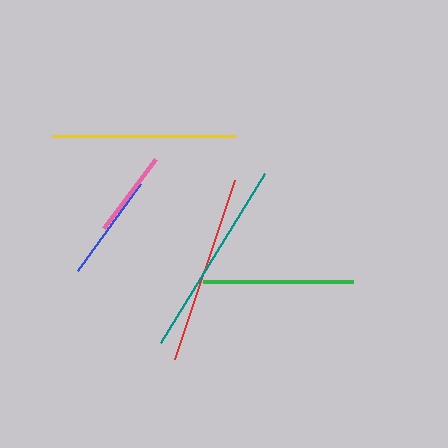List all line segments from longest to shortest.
From longest to shortest: teal, red, yellow, green, blue, pink.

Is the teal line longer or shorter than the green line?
The teal line is longer than the green line.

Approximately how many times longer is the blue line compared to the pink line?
The blue line is approximately 1.2 times the length of the pink line.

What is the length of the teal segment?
The teal segment is approximately 199 pixels long.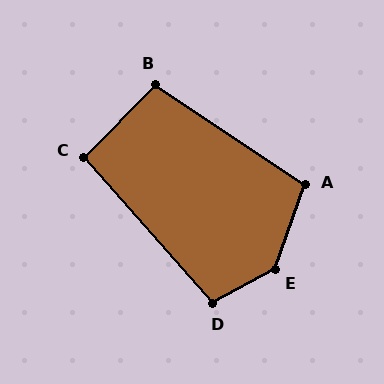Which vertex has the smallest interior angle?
C, at approximately 94 degrees.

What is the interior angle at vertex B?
Approximately 101 degrees (obtuse).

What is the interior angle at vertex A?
Approximately 104 degrees (obtuse).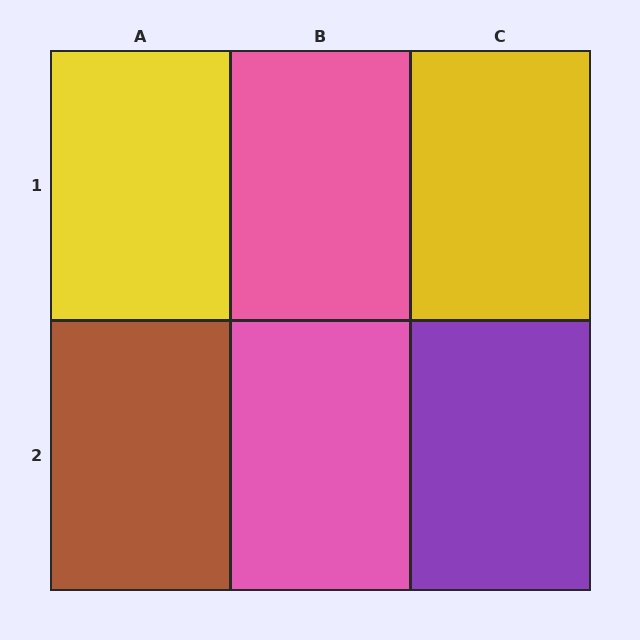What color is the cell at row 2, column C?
Purple.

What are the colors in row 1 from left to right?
Yellow, pink, yellow.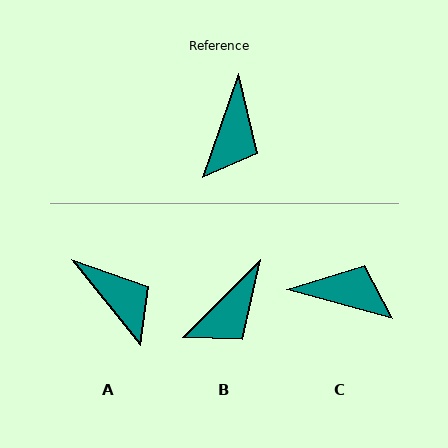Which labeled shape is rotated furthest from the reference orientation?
C, about 94 degrees away.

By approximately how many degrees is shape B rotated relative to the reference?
Approximately 26 degrees clockwise.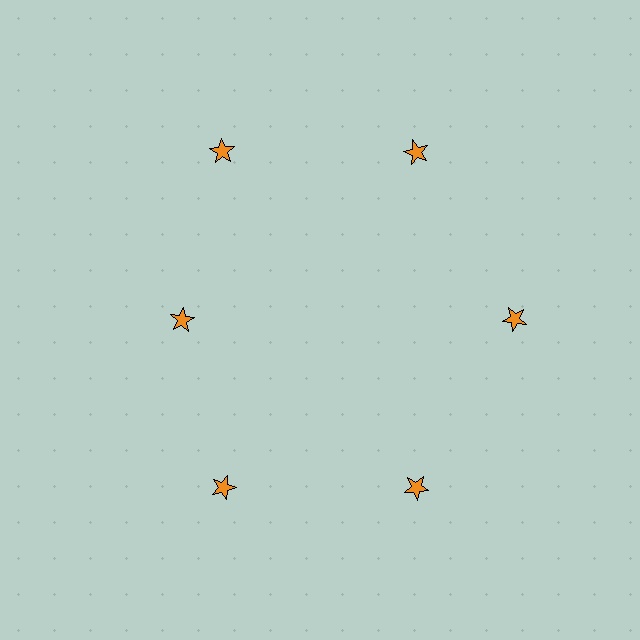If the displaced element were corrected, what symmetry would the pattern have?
It would have 6-fold rotational symmetry — the pattern would map onto itself every 60 degrees.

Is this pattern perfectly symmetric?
No. The 6 orange stars are arranged in a ring, but one element near the 9 o'clock position is pulled inward toward the center, breaking the 6-fold rotational symmetry.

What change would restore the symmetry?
The symmetry would be restored by moving it outward, back onto the ring so that all 6 stars sit at equal angles and equal distance from the center.